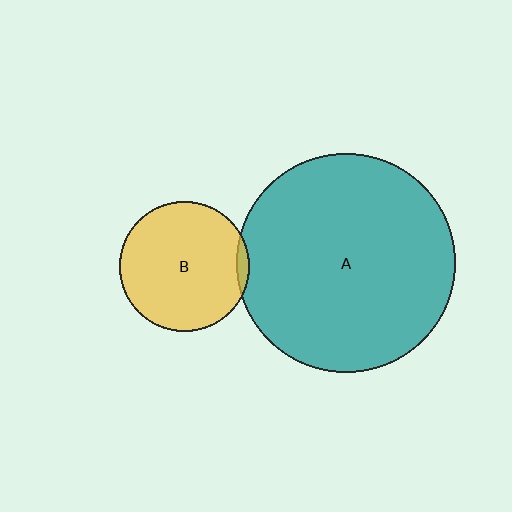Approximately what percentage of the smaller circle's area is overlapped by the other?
Approximately 5%.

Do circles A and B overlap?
Yes.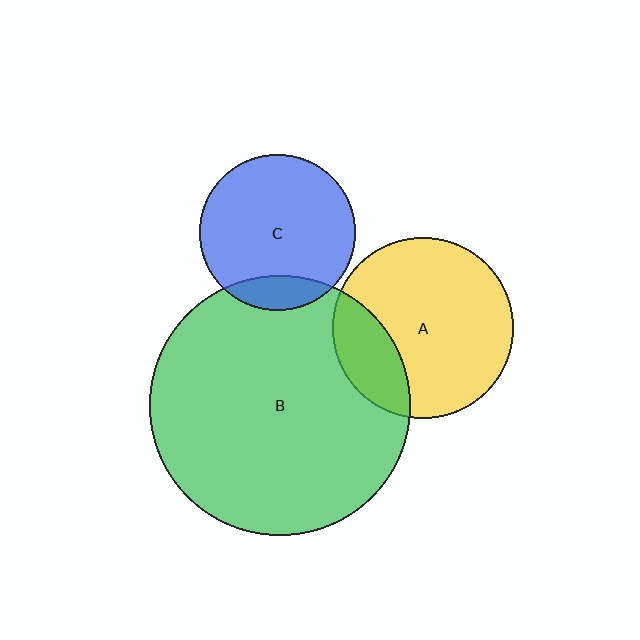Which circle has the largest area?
Circle B (green).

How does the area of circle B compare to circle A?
Approximately 2.1 times.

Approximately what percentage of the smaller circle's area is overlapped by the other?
Approximately 25%.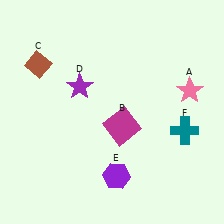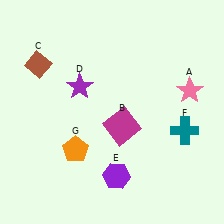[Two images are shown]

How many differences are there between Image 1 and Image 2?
There is 1 difference between the two images.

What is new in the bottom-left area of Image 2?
An orange pentagon (G) was added in the bottom-left area of Image 2.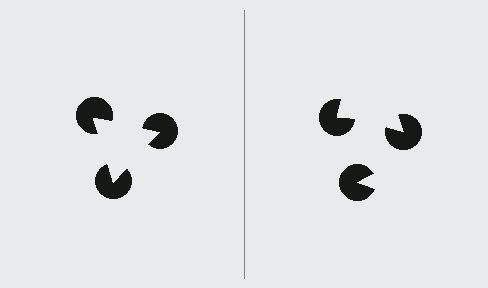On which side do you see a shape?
An illusory triangle appears on the left side. On the right side the wedge cuts are rotated, so no coherent shape forms.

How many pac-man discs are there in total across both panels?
6 — 3 on each side.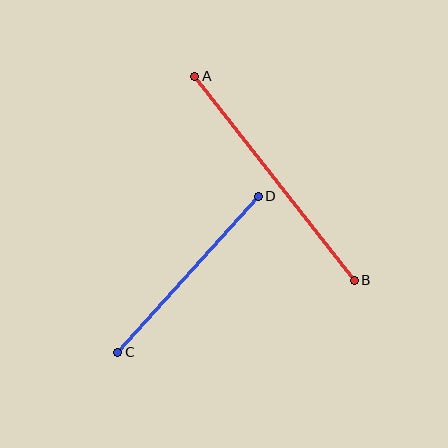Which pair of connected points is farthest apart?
Points A and B are farthest apart.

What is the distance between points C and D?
The distance is approximately 210 pixels.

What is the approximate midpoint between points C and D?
The midpoint is at approximately (188, 274) pixels.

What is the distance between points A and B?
The distance is approximately 259 pixels.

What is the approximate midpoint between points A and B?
The midpoint is at approximately (275, 178) pixels.